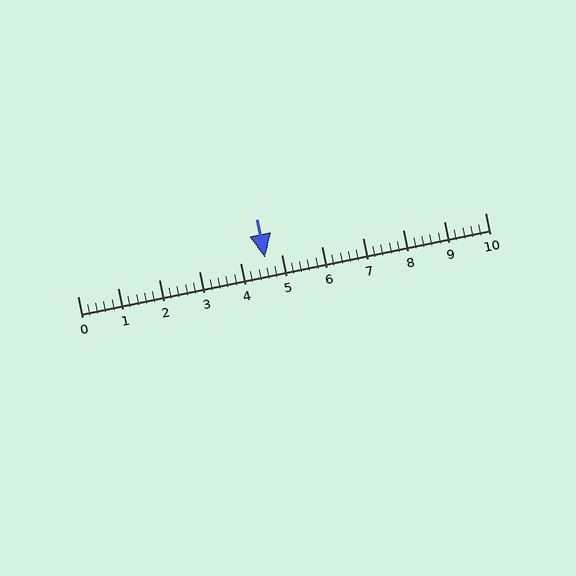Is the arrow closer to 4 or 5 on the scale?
The arrow is closer to 5.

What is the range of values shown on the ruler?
The ruler shows values from 0 to 10.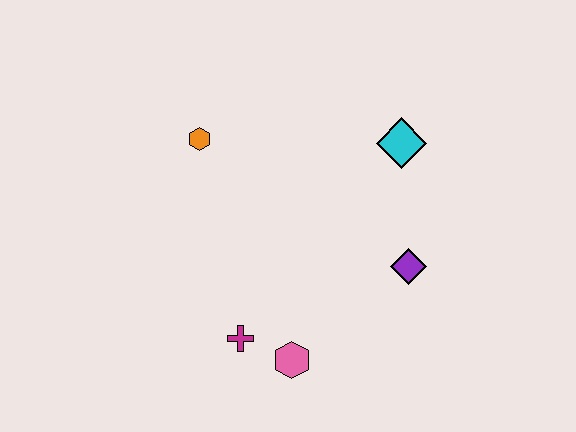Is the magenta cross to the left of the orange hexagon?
No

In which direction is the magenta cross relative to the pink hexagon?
The magenta cross is to the left of the pink hexagon.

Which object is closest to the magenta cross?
The pink hexagon is closest to the magenta cross.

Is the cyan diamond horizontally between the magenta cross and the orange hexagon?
No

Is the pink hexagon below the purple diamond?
Yes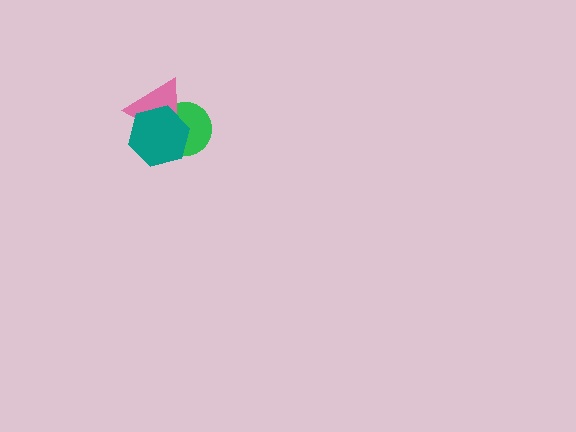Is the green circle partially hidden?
Yes, it is partially covered by another shape.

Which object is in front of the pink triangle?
The teal hexagon is in front of the pink triangle.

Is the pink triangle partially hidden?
Yes, it is partially covered by another shape.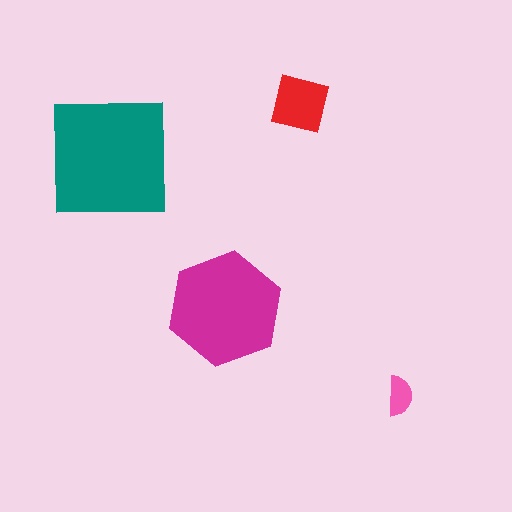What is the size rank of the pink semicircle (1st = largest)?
4th.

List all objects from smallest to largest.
The pink semicircle, the red square, the magenta hexagon, the teal square.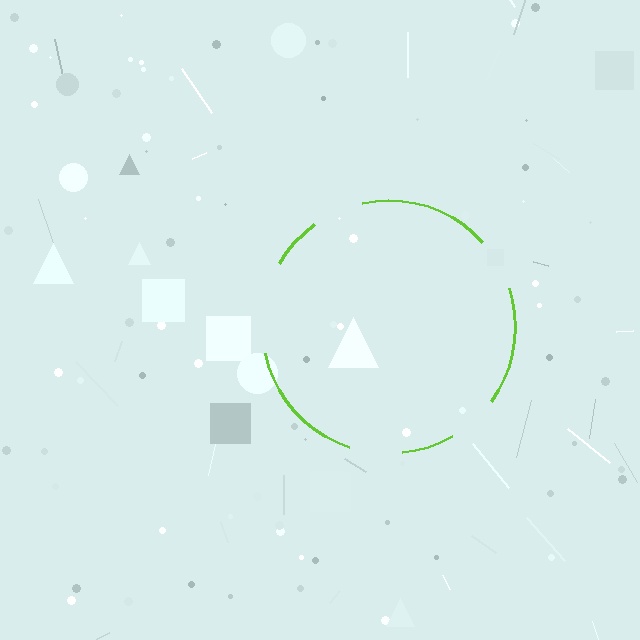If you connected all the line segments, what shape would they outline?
They would outline a circle.